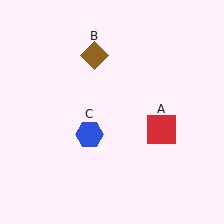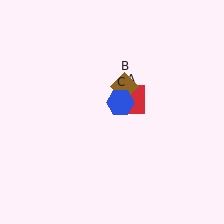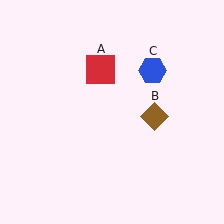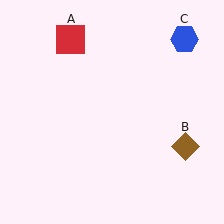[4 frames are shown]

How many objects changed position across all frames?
3 objects changed position: red square (object A), brown diamond (object B), blue hexagon (object C).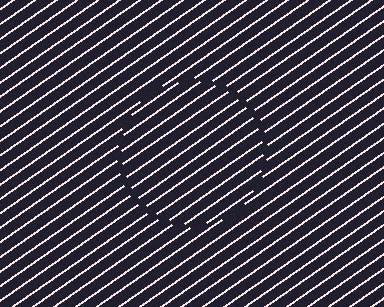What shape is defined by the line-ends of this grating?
An illusory circle. The interior of the shape contains the same grating, shifted by half a period — the contour is defined by the phase discontinuity where line-ends from the inner and outer gratings abut.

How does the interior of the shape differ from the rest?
The interior of the shape contains the same grating, shifted by half a period — the contour is defined by the phase discontinuity where line-ends from the inner and outer gratings abut.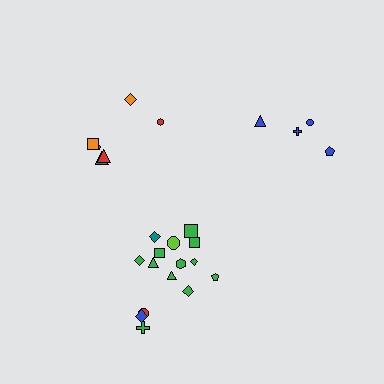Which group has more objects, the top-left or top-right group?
The top-left group.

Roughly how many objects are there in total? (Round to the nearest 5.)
Roughly 25 objects in total.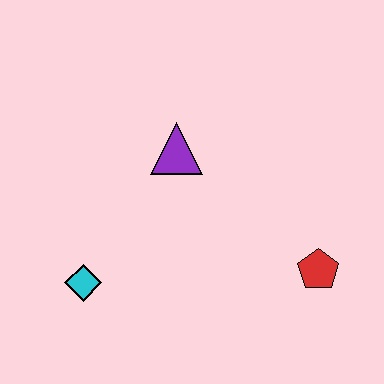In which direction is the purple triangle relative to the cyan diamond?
The purple triangle is above the cyan diamond.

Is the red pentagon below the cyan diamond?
No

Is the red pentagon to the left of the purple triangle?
No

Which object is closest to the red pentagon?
The purple triangle is closest to the red pentagon.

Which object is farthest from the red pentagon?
The cyan diamond is farthest from the red pentagon.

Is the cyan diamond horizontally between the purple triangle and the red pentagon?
No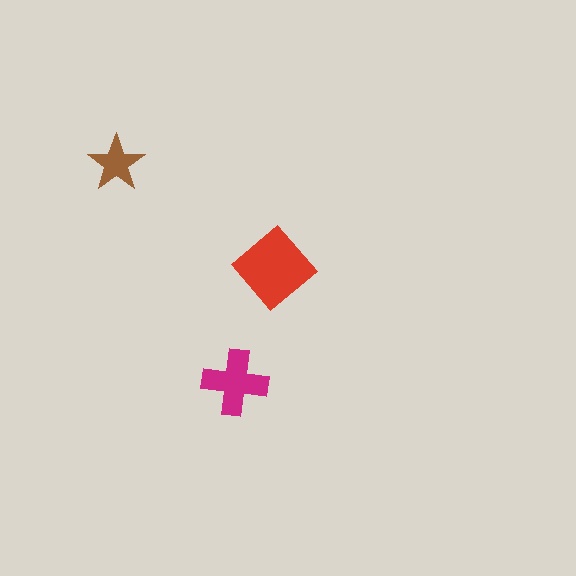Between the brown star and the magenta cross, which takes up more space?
The magenta cross.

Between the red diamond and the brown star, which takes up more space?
The red diamond.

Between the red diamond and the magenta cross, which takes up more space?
The red diamond.